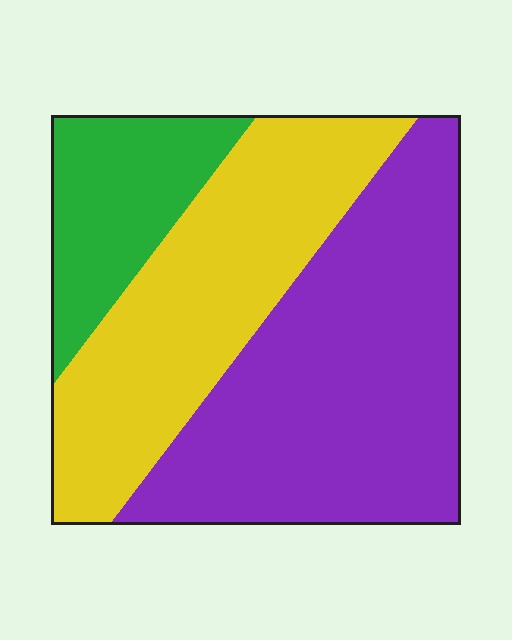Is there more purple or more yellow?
Purple.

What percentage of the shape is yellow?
Yellow takes up about one third (1/3) of the shape.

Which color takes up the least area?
Green, at roughly 15%.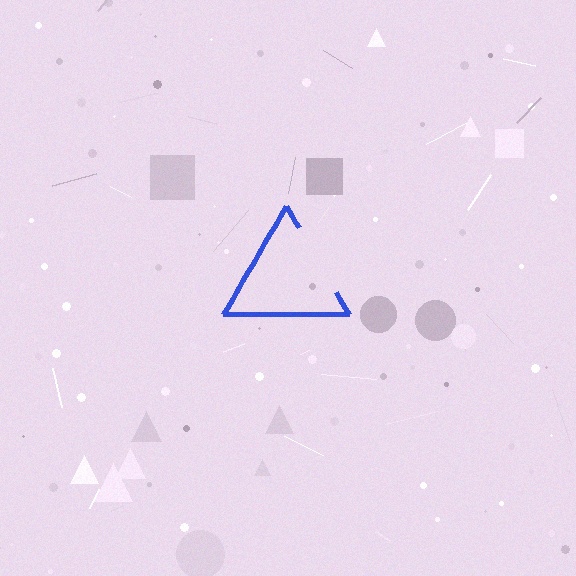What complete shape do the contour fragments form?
The contour fragments form a triangle.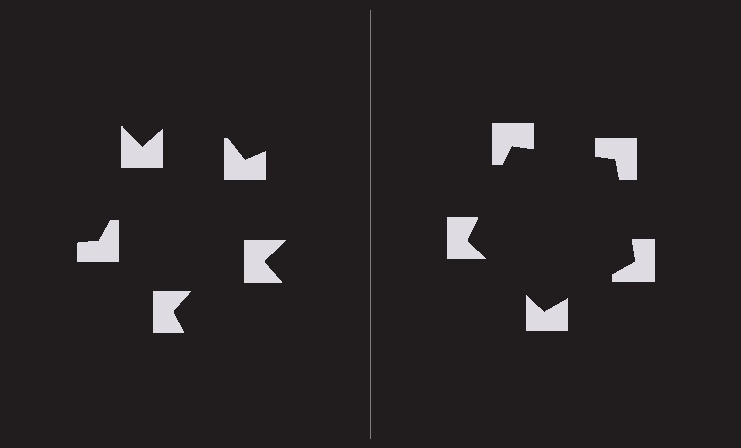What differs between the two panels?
The notched squares are positioned identically on both sides; only the wedge orientations differ. On the right they align to a pentagon; on the left they are misaligned.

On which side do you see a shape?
An illusory pentagon appears on the right side. On the left side the wedge cuts are rotated, so no coherent shape forms.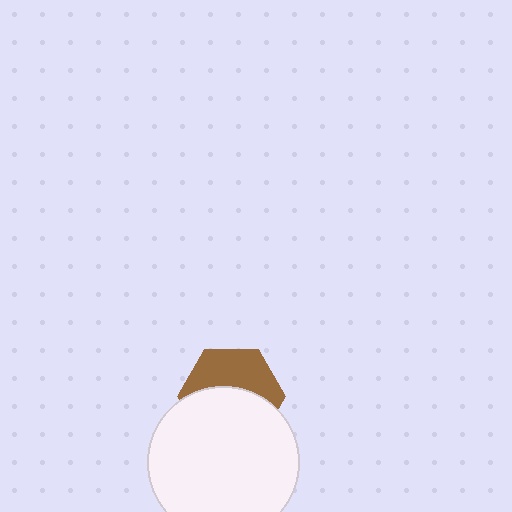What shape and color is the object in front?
The object in front is a white circle.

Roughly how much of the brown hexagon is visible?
About half of it is visible (roughly 45%).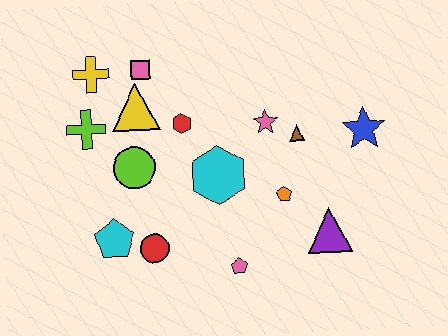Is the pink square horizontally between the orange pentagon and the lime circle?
Yes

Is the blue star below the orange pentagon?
No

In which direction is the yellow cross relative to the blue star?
The yellow cross is to the left of the blue star.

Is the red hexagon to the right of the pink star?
No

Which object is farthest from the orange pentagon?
The yellow cross is farthest from the orange pentagon.